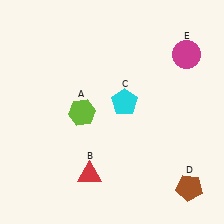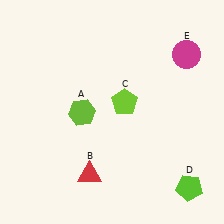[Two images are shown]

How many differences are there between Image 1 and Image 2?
There are 2 differences between the two images.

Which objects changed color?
C changed from cyan to lime. D changed from brown to lime.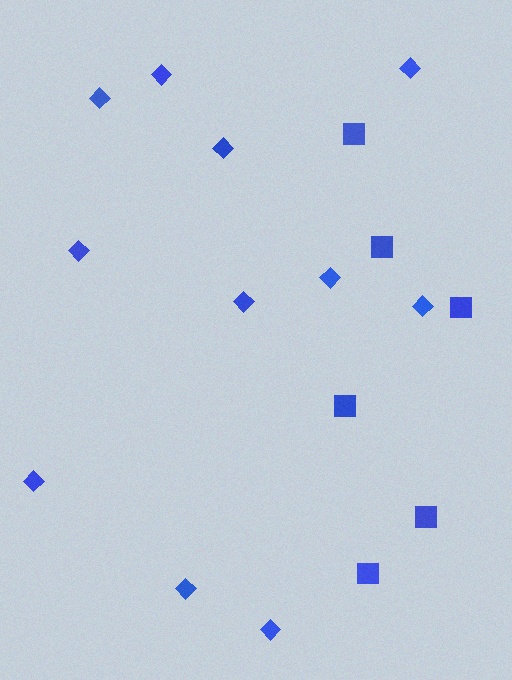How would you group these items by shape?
There are 2 groups: one group of squares (6) and one group of diamonds (11).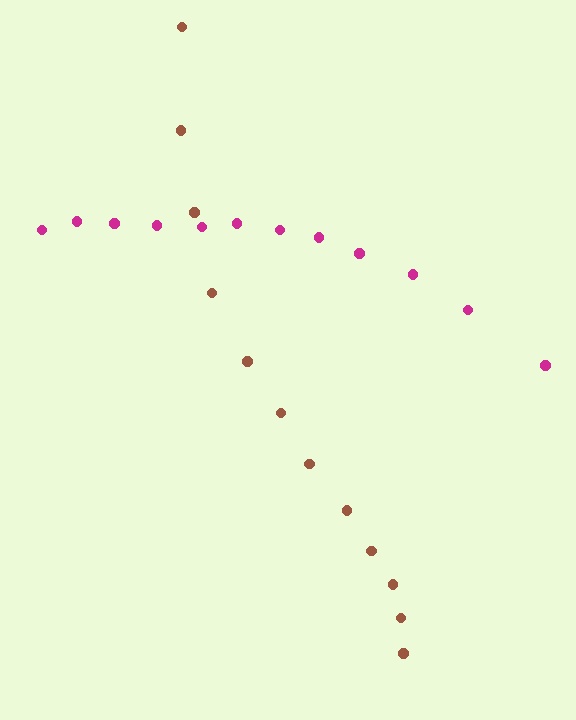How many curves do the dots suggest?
There are 2 distinct paths.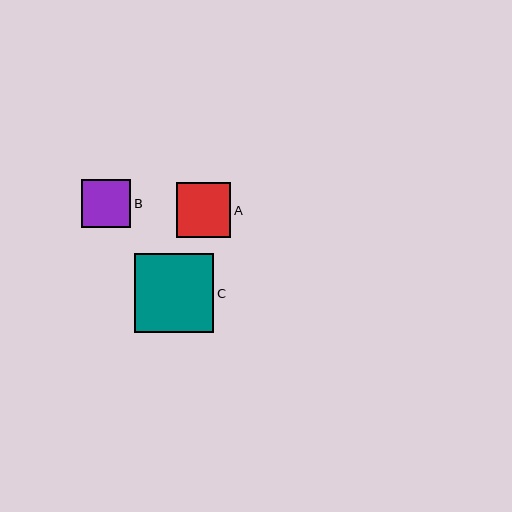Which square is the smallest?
Square B is the smallest with a size of approximately 49 pixels.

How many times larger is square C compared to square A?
Square C is approximately 1.5 times the size of square A.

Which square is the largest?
Square C is the largest with a size of approximately 79 pixels.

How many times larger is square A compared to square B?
Square A is approximately 1.1 times the size of square B.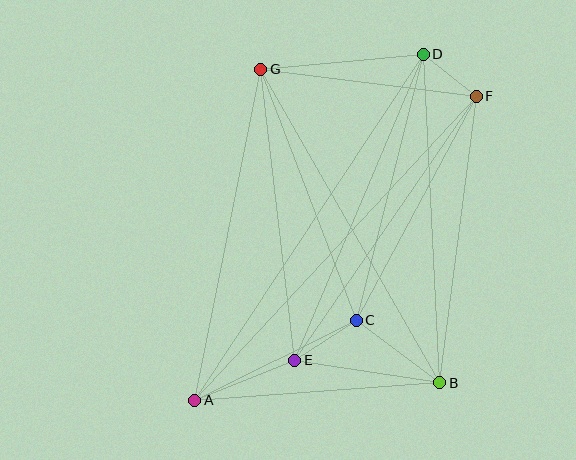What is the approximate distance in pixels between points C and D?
The distance between C and D is approximately 274 pixels.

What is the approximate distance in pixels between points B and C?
The distance between B and C is approximately 105 pixels.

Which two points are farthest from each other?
Points A and D are farthest from each other.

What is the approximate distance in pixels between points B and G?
The distance between B and G is approximately 361 pixels.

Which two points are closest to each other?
Points D and F are closest to each other.